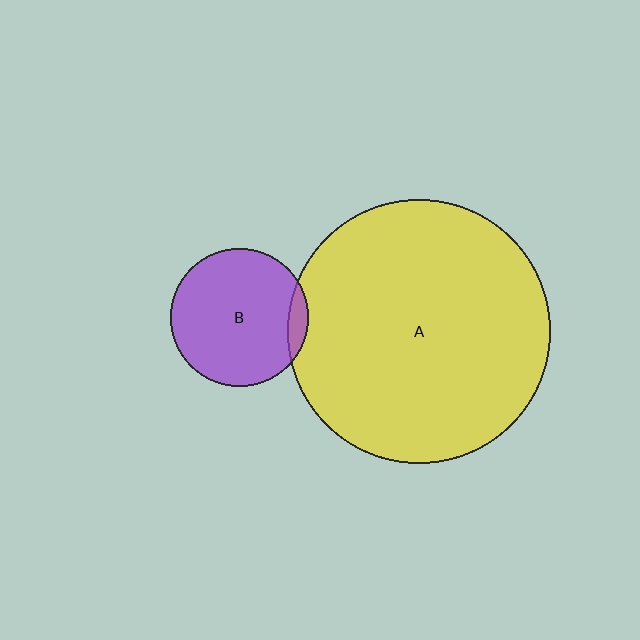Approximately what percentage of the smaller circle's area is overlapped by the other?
Approximately 10%.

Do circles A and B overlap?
Yes.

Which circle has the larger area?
Circle A (yellow).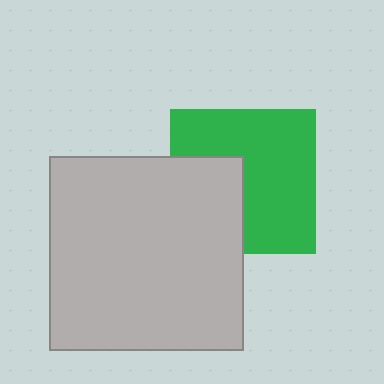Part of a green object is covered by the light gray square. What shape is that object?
It is a square.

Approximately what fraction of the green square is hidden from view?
Roughly 34% of the green square is hidden behind the light gray square.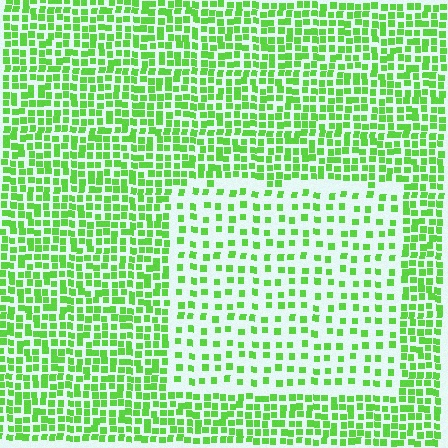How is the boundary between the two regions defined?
The boundary is defined by a change in element density (approximately 2.1x ratio). All elements are the same color, size, and shape.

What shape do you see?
I see a rectangle.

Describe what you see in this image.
The image contains small lime elements arranged at two different densities. A rectangle-shaped region is visible where the elements are less densely packed than the surrounding area.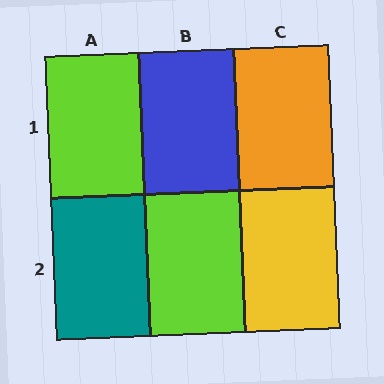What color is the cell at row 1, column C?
Orange.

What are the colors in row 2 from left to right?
Teal, lime, yellow.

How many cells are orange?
1 cell is orange.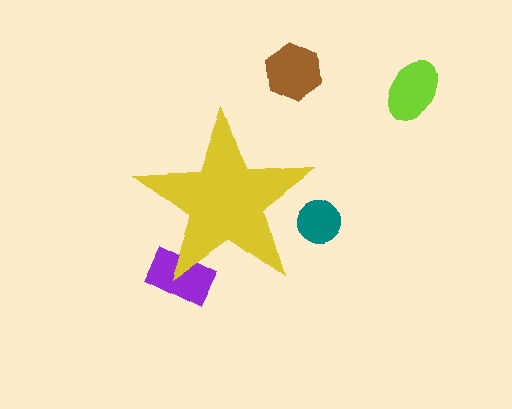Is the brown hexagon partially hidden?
No, the brown hexagon is fully visible.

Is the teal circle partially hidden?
Yes, the teal circle is partially hidden behind the yellow star.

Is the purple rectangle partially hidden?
Yes, the purple rectangle is partially hidden behind the yellow star.